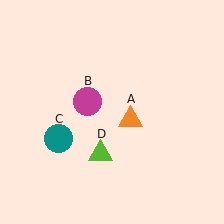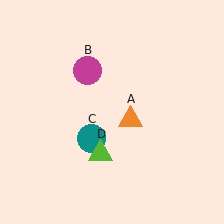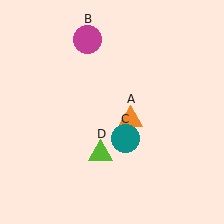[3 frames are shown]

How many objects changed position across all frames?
2 objects changed position: magenta circle (object B), teal circle (object C).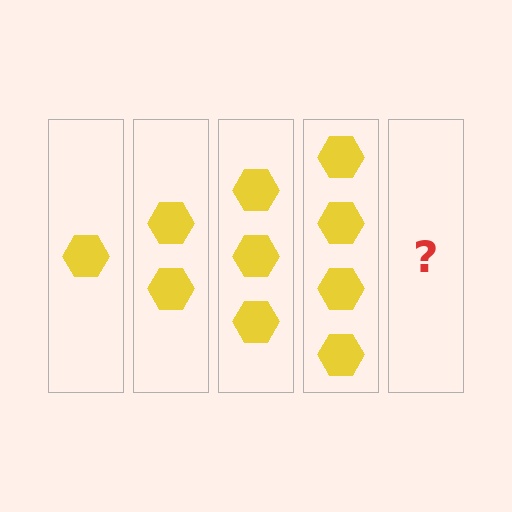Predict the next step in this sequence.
The next step is 5 hexagons.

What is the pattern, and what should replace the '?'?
The pattern is that each step adds one more hexagon. The '?' should be 5 hexagons.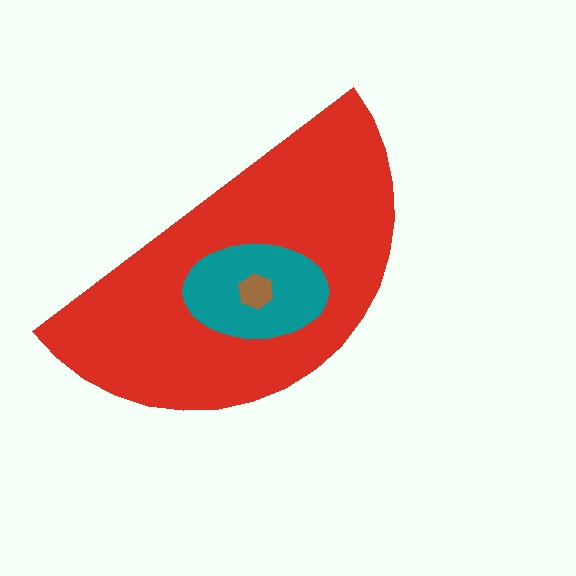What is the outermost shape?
The red semicircle.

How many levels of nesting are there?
3.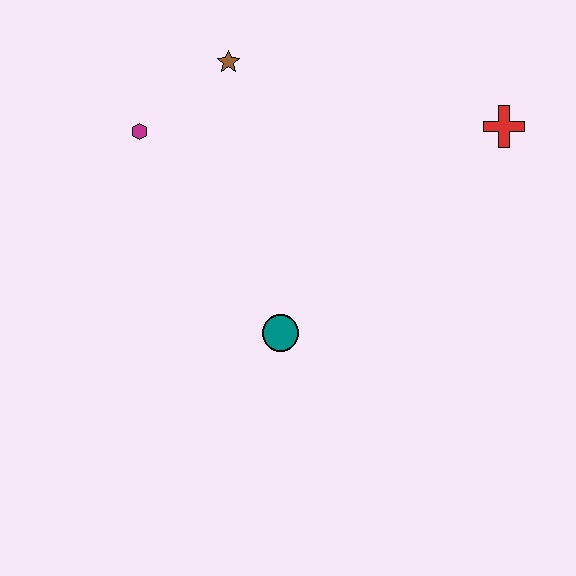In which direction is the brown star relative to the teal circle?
The brown star is above the teal circle.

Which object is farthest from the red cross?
The magenta hexagon is farthest from the red cross.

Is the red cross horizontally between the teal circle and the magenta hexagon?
No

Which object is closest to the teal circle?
The magenta hexagon is closest to the teal circle.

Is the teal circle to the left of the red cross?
Yes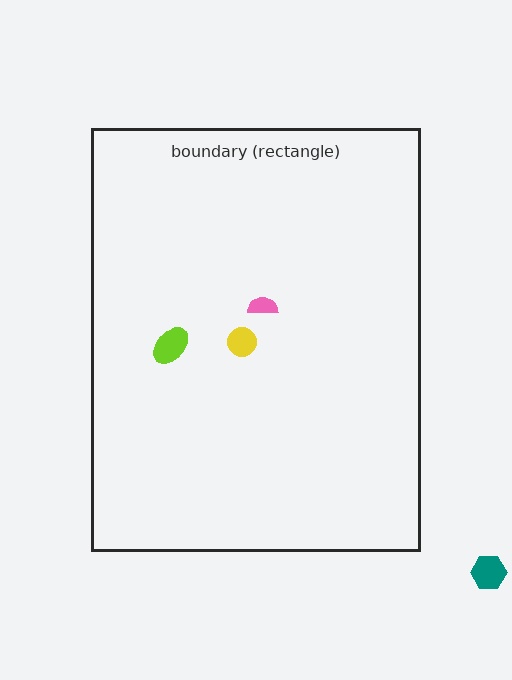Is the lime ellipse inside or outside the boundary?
Inside.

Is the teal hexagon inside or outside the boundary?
Outside.